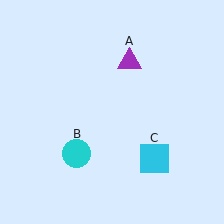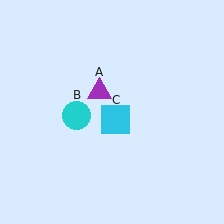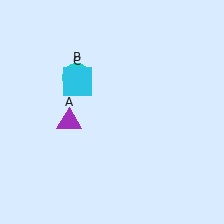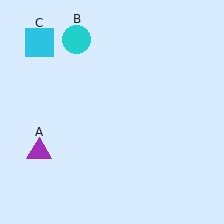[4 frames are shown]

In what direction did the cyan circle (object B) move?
The cyan circle (object B) moved up.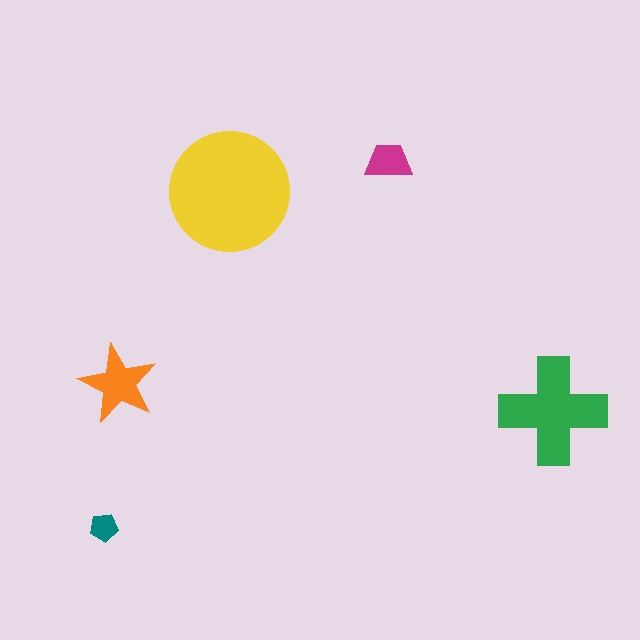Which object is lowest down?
The teal pentagon is bottommost.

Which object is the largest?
The yellow circle.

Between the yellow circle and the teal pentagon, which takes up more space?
The yellow circle.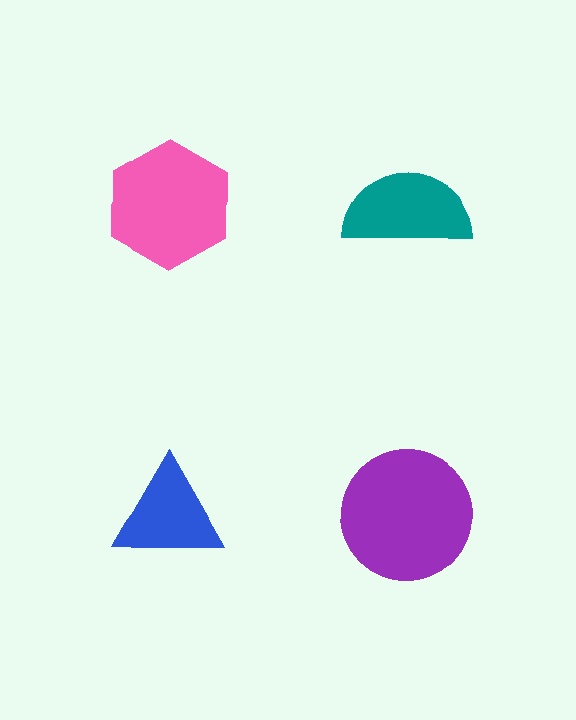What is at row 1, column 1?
A pink hexagon.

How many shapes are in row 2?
2 shapes.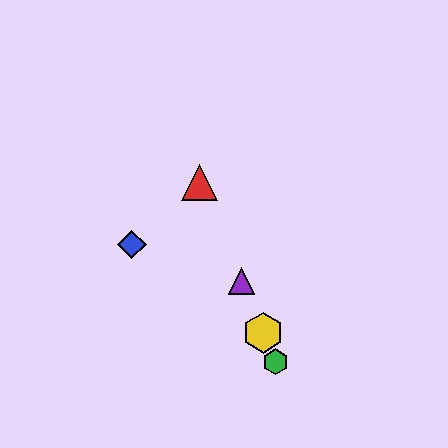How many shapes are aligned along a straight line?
4 shapes (the red triangle, the green hexagon, the yellow hexagon, the purple triangle) are aligned along a straight line.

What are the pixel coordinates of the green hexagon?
The green hexagon is at (275, 362).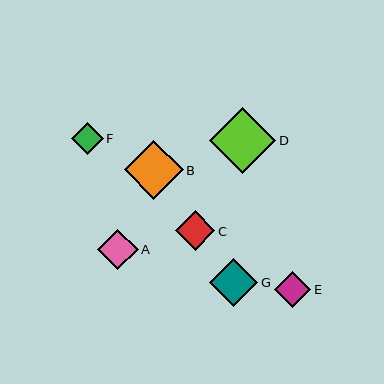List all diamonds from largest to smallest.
From largest to smallest: D, B, G, A, C, E, F.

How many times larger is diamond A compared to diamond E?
Diamond A is approximately 1.1 times the size of diamond E.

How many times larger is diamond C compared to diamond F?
Diamond C is approximately 1.2 times the size of diamond F.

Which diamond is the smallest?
Diamond F is the smallest with a size of approximately 32 pixels.